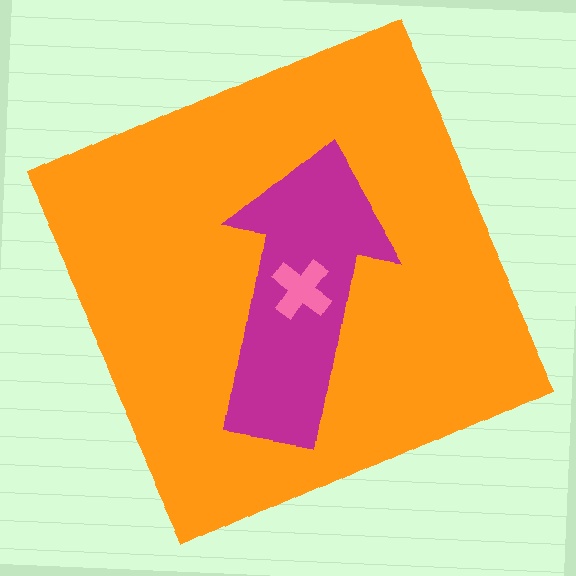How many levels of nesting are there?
3.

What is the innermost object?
The pink cross.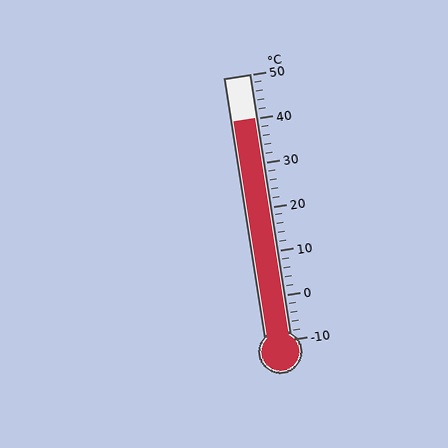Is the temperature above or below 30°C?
The temperature is above 30°C.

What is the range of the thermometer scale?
The thermometer scale ranges from -10°C to 50°C.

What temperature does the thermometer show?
The thermometer shows approximately 40°C.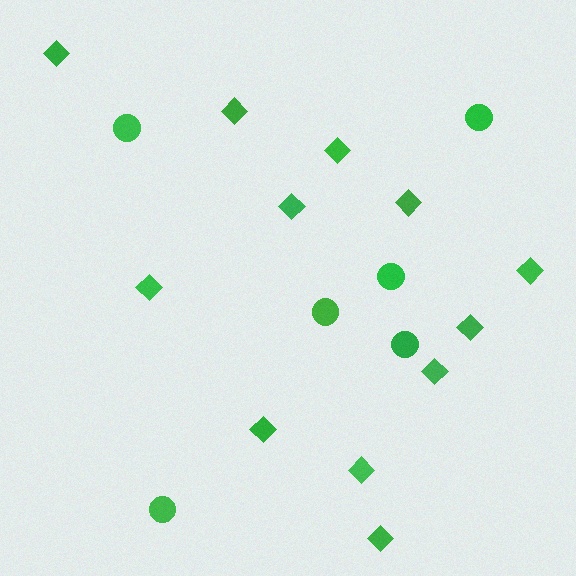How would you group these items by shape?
There are 2 groups: one group of diamonds (12) and one group of circles (6).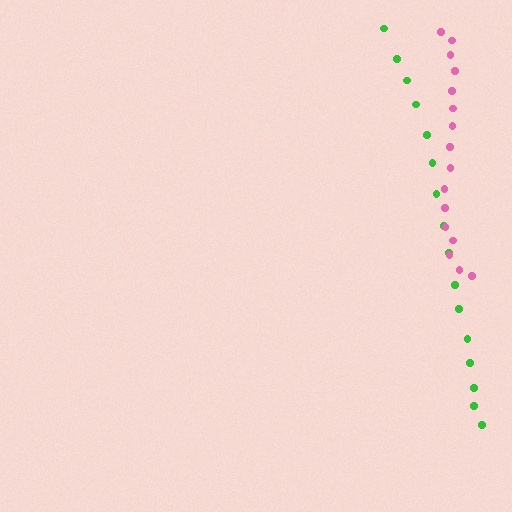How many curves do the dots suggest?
There are 2 distinct paths.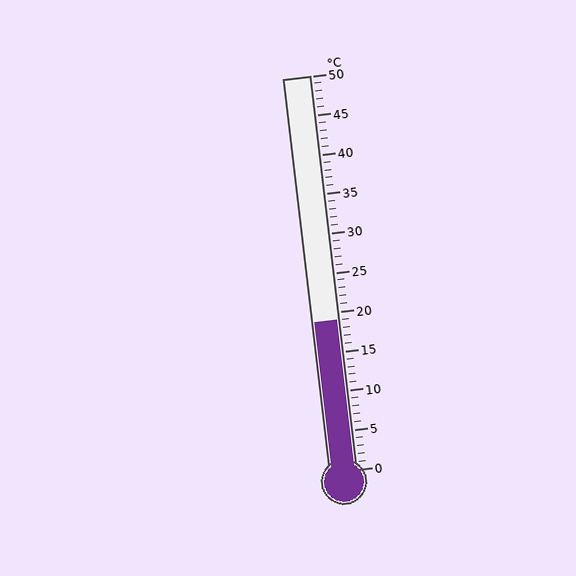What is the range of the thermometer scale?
The thermometer scale ranges from 0°C to 50°C.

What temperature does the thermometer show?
The thermometer shows approximately 19°C.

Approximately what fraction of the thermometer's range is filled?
The thermometer is filled to approximately 40% of its range.